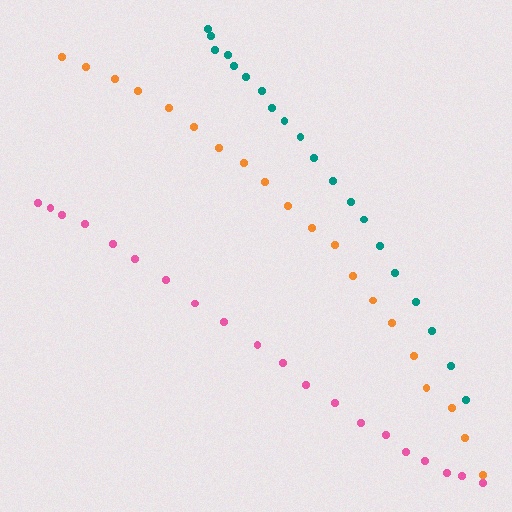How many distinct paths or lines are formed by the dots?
There are 3 distinct paths.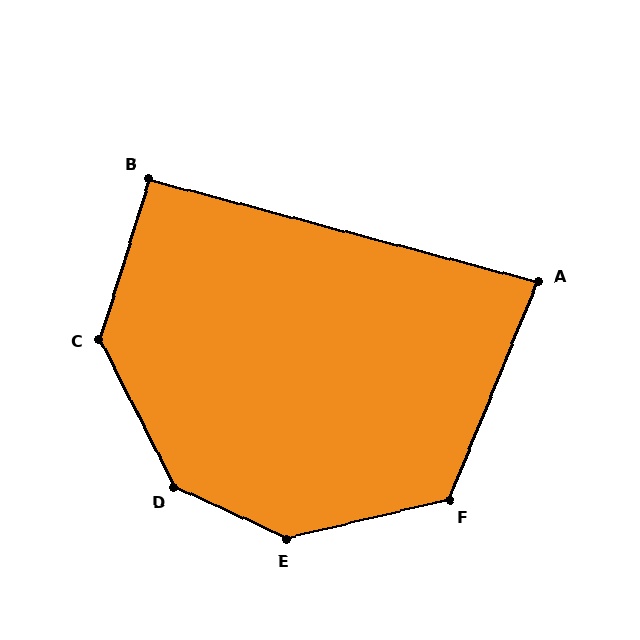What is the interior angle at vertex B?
Approximately 93 degrees (approximately right).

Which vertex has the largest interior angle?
D, at approximately 142 degrees.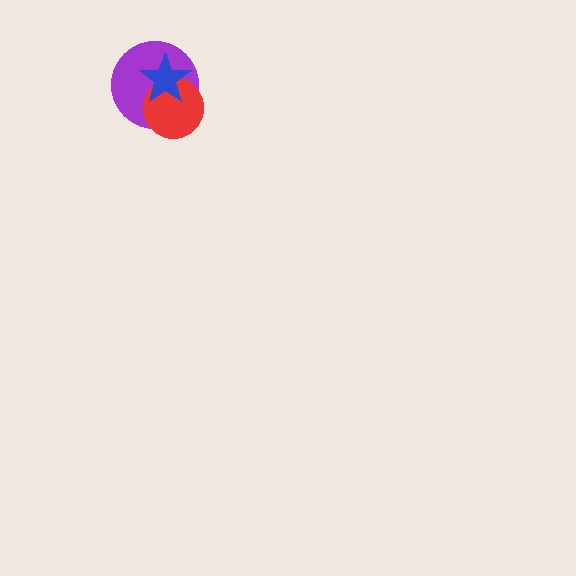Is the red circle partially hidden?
Yes, it is partially covered by another shape.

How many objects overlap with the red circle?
2 objects overlap with the red circle.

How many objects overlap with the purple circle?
2 objects overlap with the purple circle.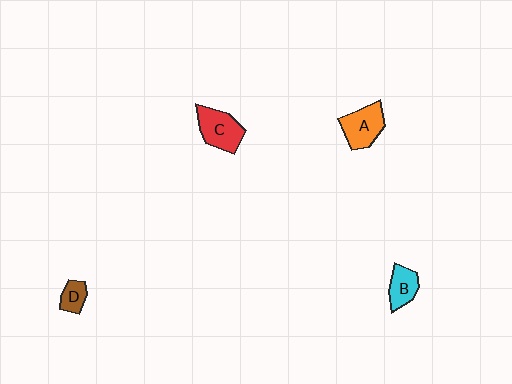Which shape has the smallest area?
Shape D (brown).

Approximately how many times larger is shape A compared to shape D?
Approximately 2.0 times.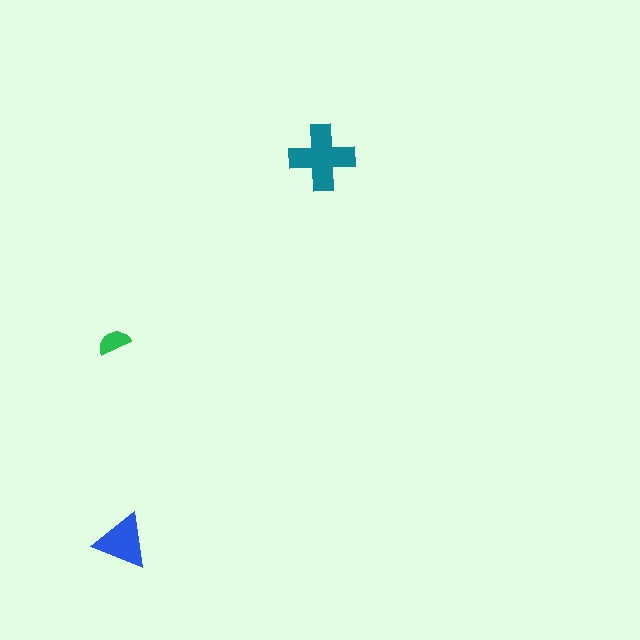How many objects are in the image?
There are 3 objects in the image.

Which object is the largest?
The teal cross.